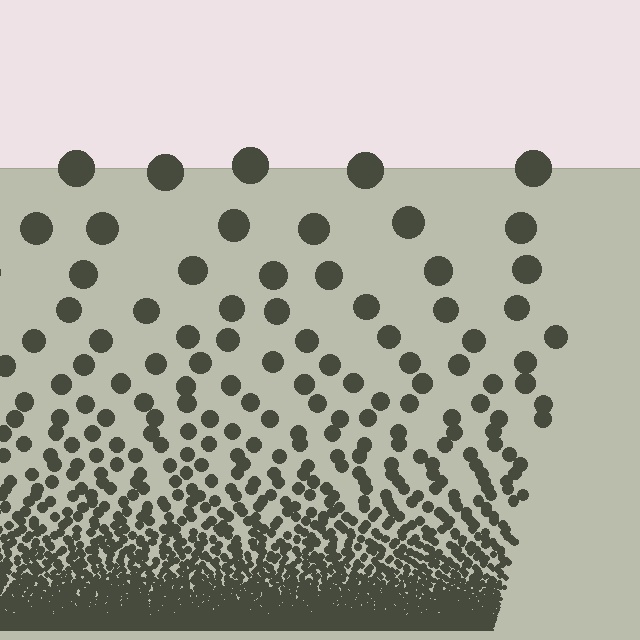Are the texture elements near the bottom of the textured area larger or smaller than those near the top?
Smaller. The gradient is inverted — elements near the bottom are smaller and denser.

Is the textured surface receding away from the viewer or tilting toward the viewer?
The surface appears to tilt toward the viewer. Texture elements get larger and sparser toward the top.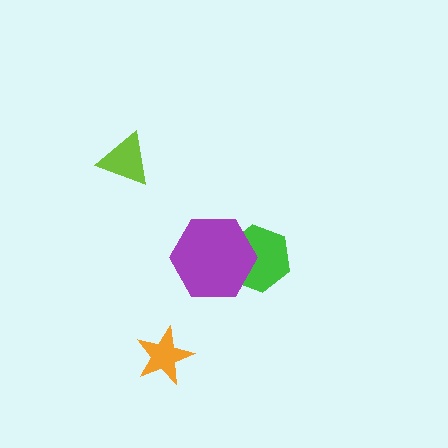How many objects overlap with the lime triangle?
0 objects overlap with the lime triangle.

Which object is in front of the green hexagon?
The purple hexagon is in front of the green hexagon.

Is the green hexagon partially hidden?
Yes, it is partially covered by another shape.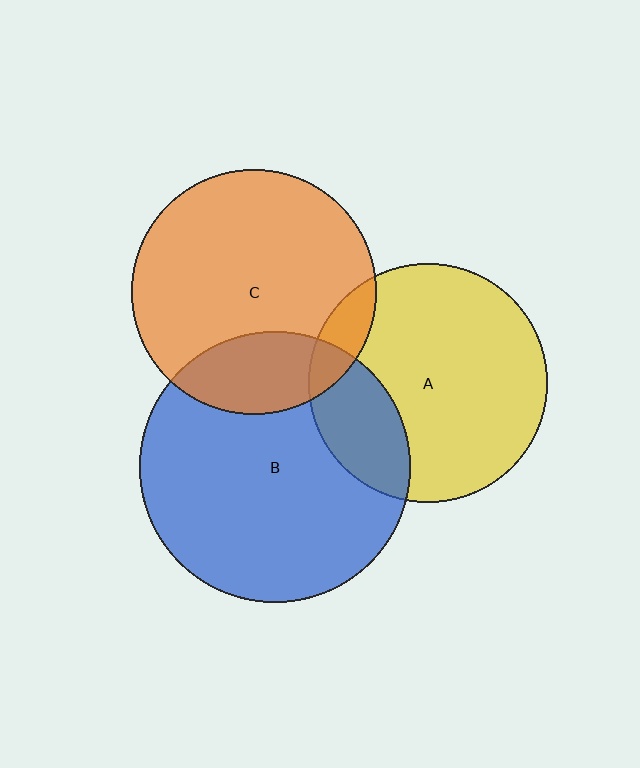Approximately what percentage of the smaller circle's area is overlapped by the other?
Approximately 10%.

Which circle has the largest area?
Circle B (blue).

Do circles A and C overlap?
Yes.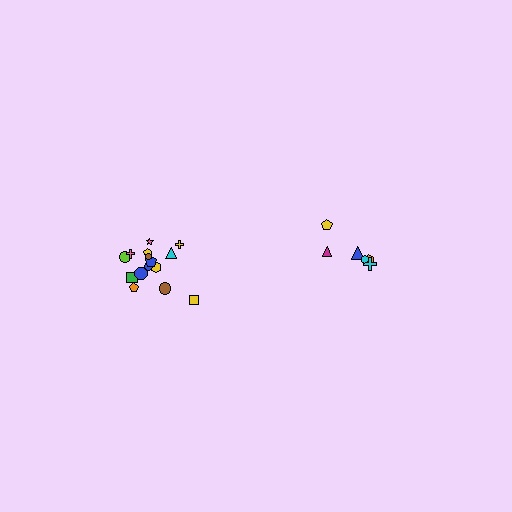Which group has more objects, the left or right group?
The left group.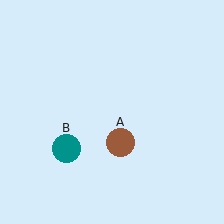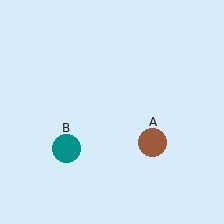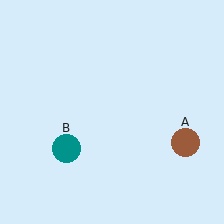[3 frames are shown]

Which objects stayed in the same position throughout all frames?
Teal circle (object B) remained stationary.